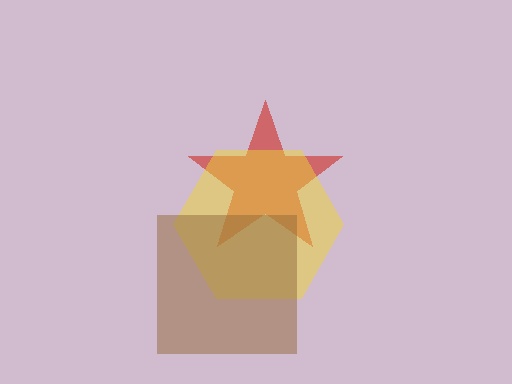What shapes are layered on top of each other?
The layered shapes are: a red star, a yellow hexagon, a brown square.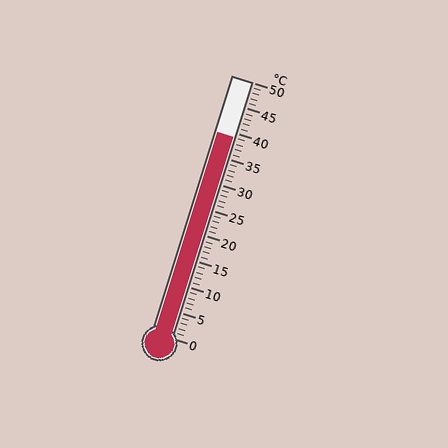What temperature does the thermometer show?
The thermometer shows approximately 39°C.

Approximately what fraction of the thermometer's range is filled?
The thermometer is filled to approximately 80% of its range.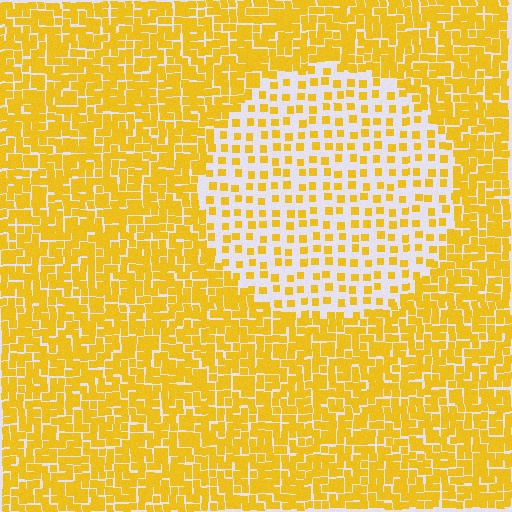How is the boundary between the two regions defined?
The boundary is defined by a change in element density (approximately 2.6x ratio). All elements are the same color, size, and shape.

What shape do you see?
I see a circle.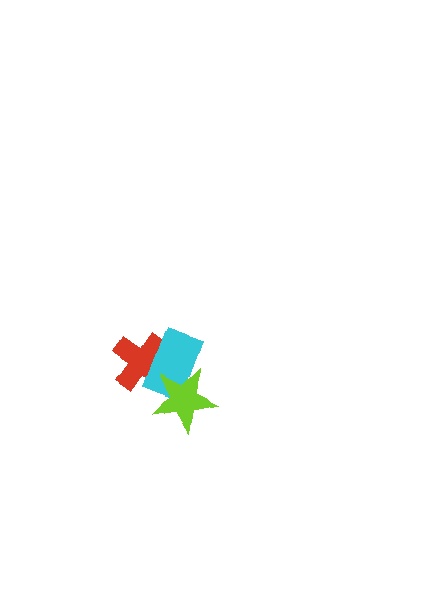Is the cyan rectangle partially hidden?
Yes, it is partially covered by another shape.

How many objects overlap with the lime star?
2 objects overlap with the lime star.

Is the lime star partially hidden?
No, no other shape covers it.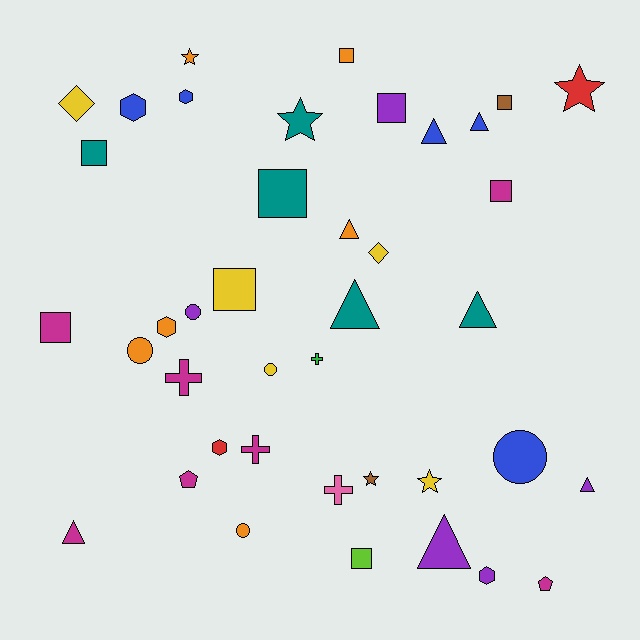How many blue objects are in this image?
There are 5 blue objects.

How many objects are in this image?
There are 40 objects.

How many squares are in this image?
There are 9 squares.